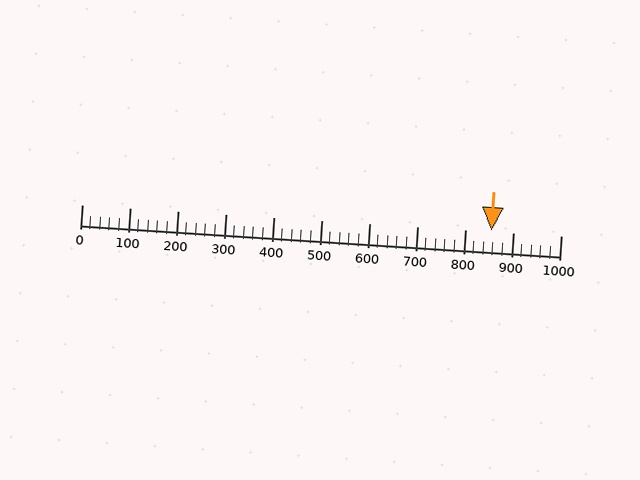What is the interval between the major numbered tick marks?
The major tick marks are spaced 100 units apart.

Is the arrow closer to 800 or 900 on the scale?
The arrow is closer to 900.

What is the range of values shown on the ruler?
The ruler shows values from 0 to 1000.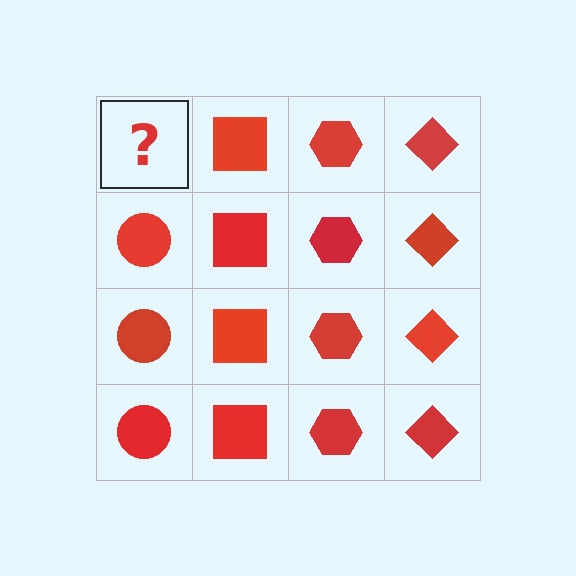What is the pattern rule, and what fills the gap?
The rule is that each column has a consistent shape. The gap should be filled with a red circle.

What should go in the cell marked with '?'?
The missing cell should contain a red circle.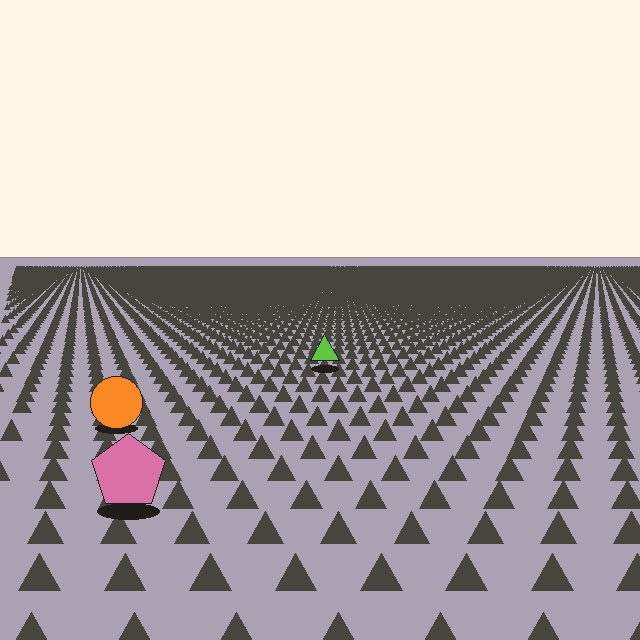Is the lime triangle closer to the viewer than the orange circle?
No. The orange circle is closer — you can tell from the texture gradient: the ground texture is coarser near it.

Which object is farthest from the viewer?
The lime triangle is farthest from the viewer. It appears smaller and the ground texture around it is denser.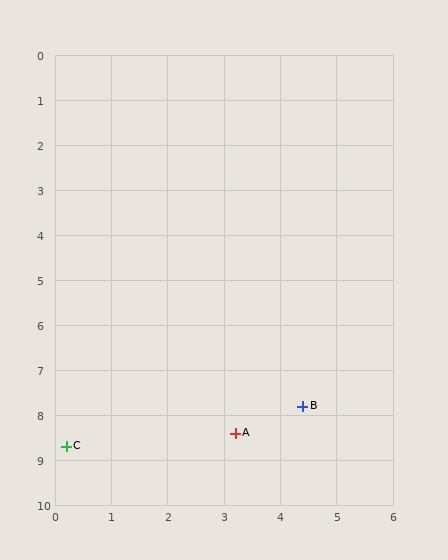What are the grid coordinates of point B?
Point B is at approximately (4.4, 7.8).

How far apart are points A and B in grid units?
Points A and B are about 1.3 grid units apart.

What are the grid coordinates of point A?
Point A is at approximately (3.2, 8.4).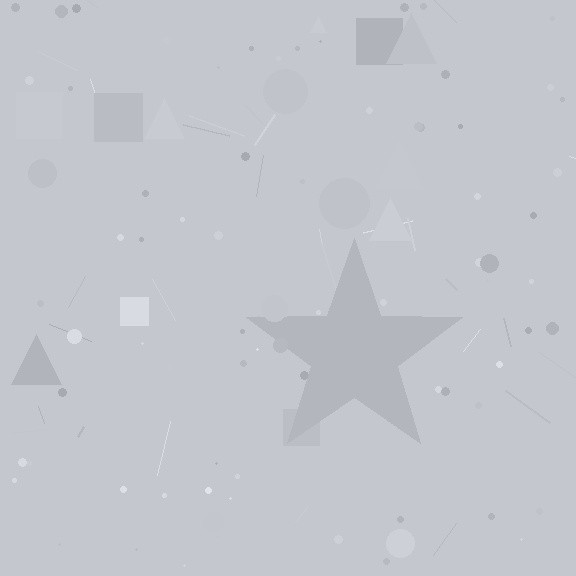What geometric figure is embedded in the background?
A star is embedded in the background.